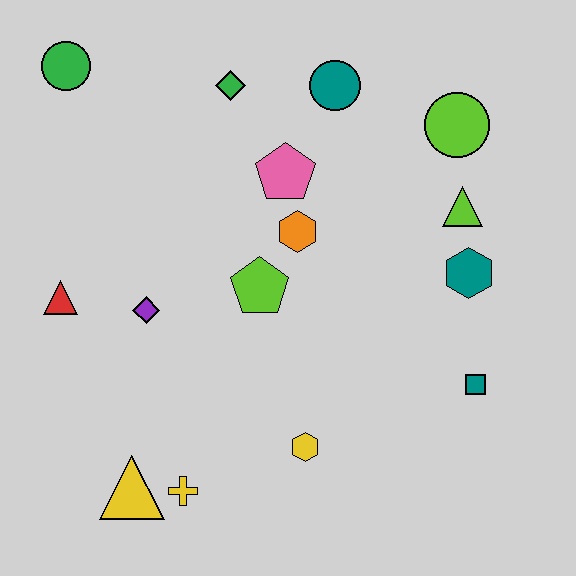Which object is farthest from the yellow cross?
The lime circle is farthest from the yellow cross.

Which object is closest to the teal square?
The teal hexagon is closest to the teal square.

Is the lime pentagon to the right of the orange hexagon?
No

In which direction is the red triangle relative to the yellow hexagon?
The red triangle is to the left of the yellow hexagon.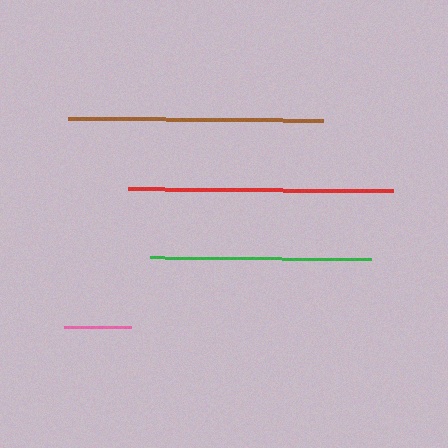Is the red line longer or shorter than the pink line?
The red line is longer than the pink line.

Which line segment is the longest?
The red line is the longest at approximately 265 pixels.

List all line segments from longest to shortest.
From longest to shortest: red, brown, green, pink.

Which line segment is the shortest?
The pink line is the shortest at approximately 67 pixels.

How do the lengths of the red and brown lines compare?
The red and brown lines are approximately the same length.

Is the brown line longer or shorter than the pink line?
The brown line is longer than the pink line.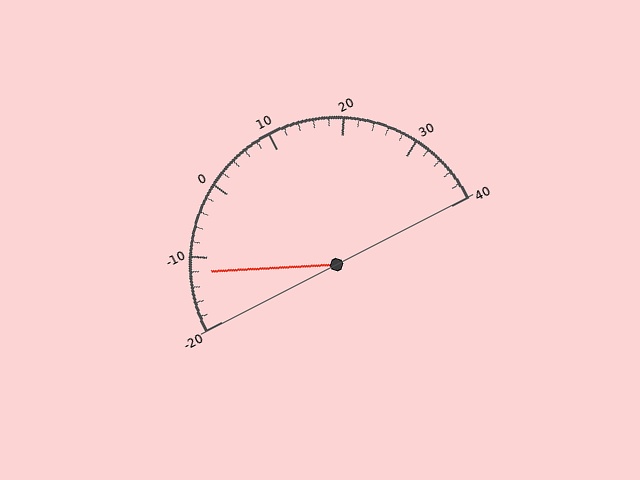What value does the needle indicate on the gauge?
The needle indicates approximately -12.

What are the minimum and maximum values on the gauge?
The gauge ranges from -20 to 40.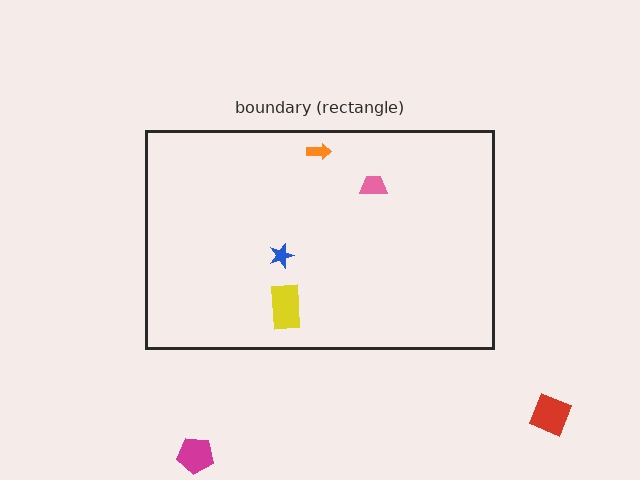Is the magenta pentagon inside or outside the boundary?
Outside.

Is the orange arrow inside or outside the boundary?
Inside.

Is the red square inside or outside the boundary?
Outside.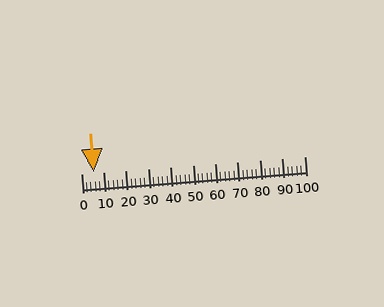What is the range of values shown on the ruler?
The ruler shows values from 0 to 100.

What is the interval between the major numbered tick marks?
The major tick marks are spaced 10 units apart.